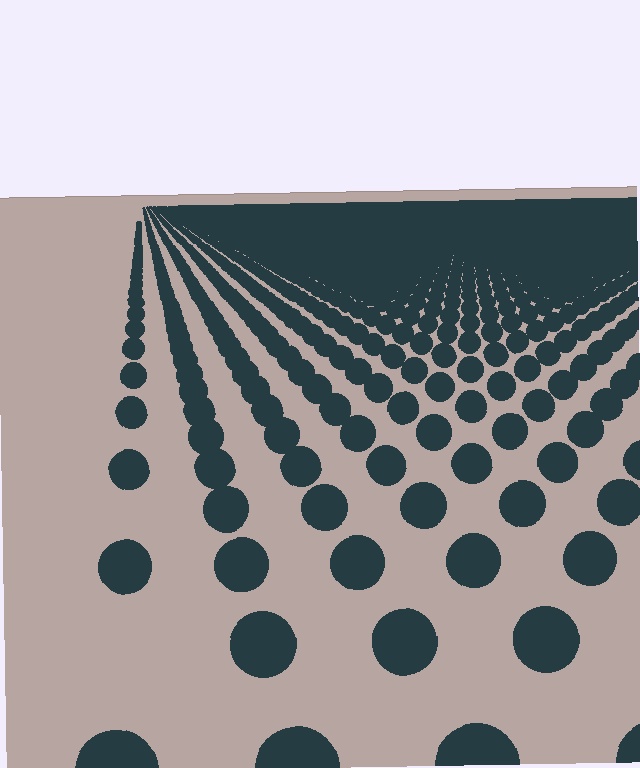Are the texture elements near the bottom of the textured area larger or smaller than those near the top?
Larger. Near the bottom, elements are closer to the viewer and appear at a bigger on-screen size.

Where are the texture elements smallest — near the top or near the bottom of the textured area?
Near the top.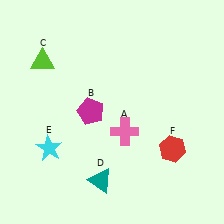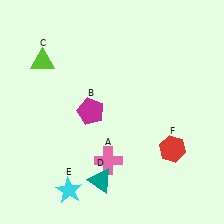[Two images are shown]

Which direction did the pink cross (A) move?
The pink cross (A) moved down.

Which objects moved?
The objects that moved are: the pink cross (A), the cyan star (E).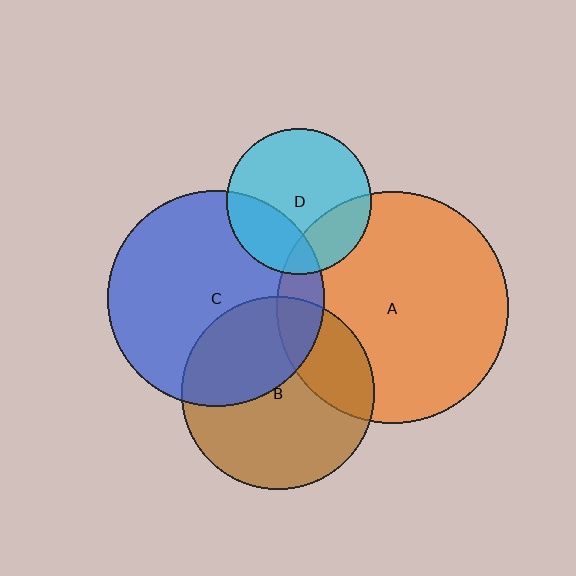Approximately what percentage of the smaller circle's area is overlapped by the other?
Approximately 10%.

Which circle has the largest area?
Circle A (orange).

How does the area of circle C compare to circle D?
Approximately 2.2 times.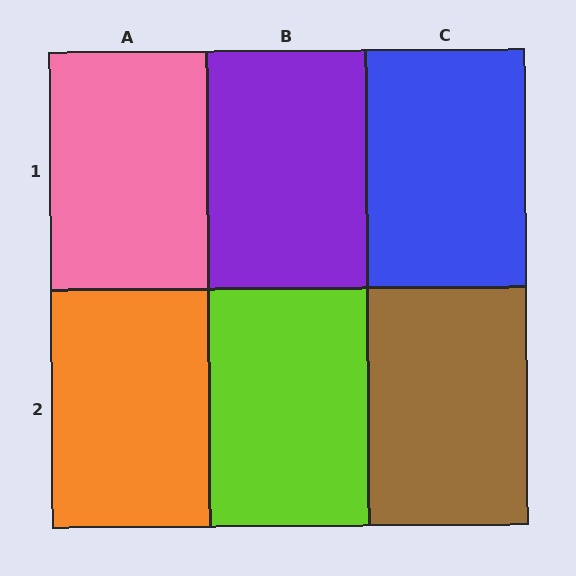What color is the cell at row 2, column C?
Brown.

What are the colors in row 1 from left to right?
Pink, purple, blue.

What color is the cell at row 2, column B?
Lime.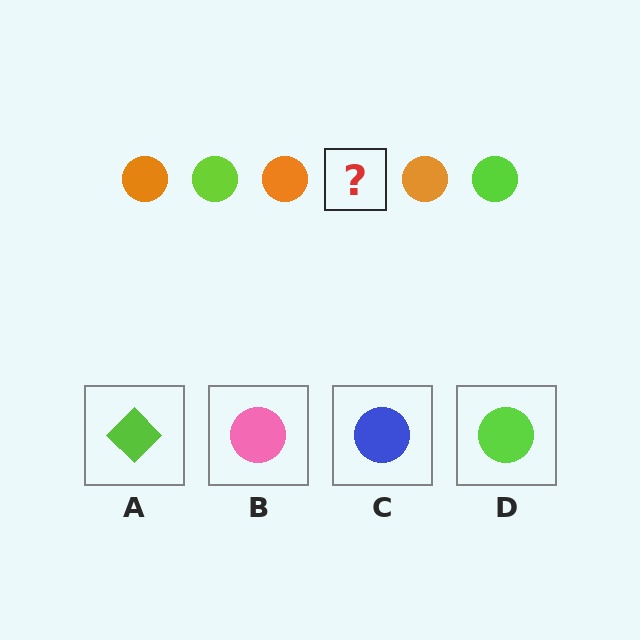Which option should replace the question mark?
Option D.